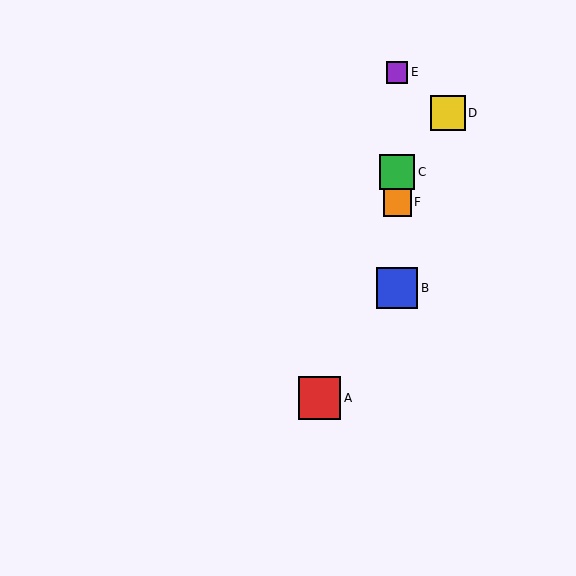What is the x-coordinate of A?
Object A is at x≈320.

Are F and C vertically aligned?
Yes, both are at x≈397.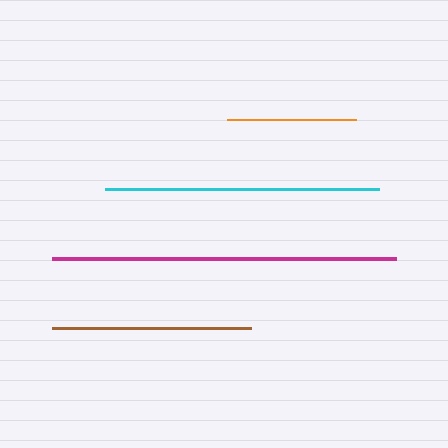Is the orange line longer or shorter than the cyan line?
The cyan line is longer than the orange line.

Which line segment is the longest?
The magenta line is the longest at approximately 344 pixels.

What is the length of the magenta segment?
The magenta segment is approximately 344 pixels long.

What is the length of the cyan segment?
The cyan segment is approximately 274 pixels long.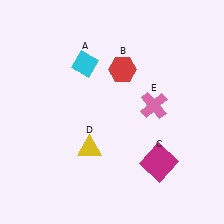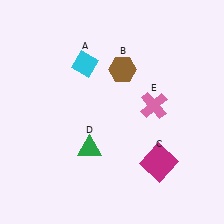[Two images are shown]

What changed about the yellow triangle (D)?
In Image 1, D is yellow. In Image 2, it changed to green.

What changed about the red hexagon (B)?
In Image 1, B is red. In Image 2, it changed to brown.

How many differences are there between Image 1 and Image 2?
There are 2 differences between the two images.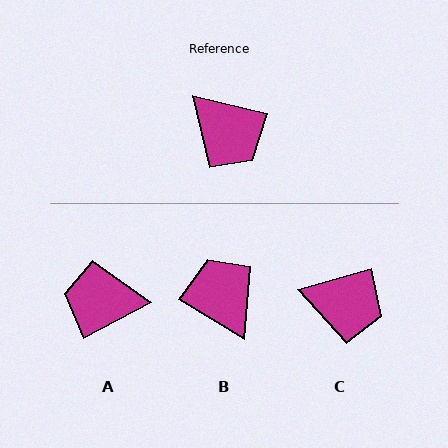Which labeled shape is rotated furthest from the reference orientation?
B, about 162 degrees away.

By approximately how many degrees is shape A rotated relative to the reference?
Approximately 139 degrees clockwise.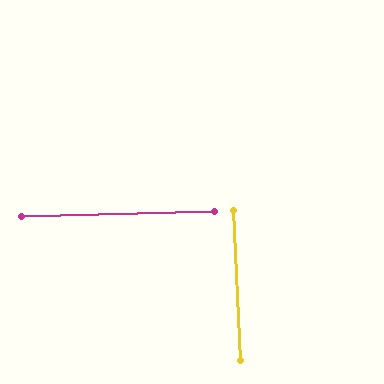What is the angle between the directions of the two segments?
Approximately 89 degrees.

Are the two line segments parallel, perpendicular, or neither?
Perpendicular — they meet at approximately 89°.